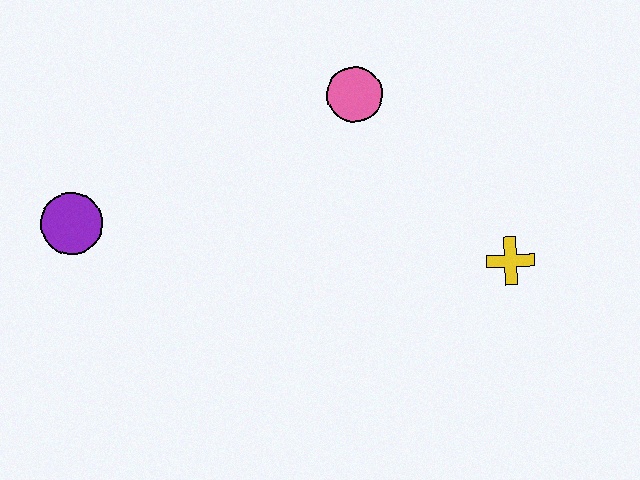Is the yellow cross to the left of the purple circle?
No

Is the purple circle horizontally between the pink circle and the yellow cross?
No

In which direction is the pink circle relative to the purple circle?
The pink circle is to the right of the purple circle.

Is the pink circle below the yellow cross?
No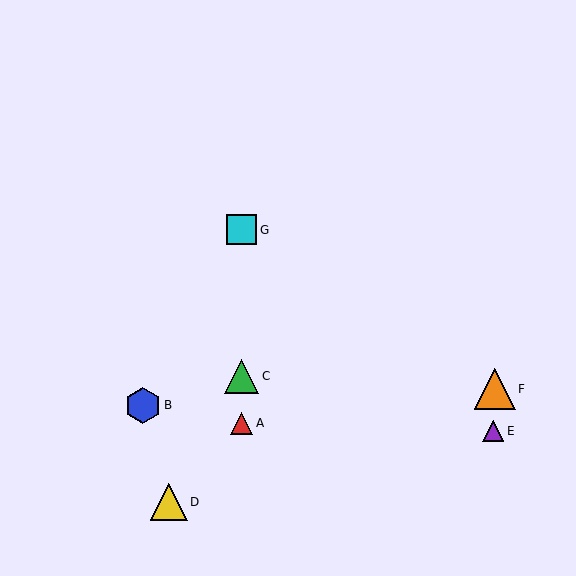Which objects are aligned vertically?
Objects A, C, G are aligned vertically.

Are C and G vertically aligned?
Yes, both are at x≈241.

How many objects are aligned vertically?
3 objects (A, C, G) are aligned vertically.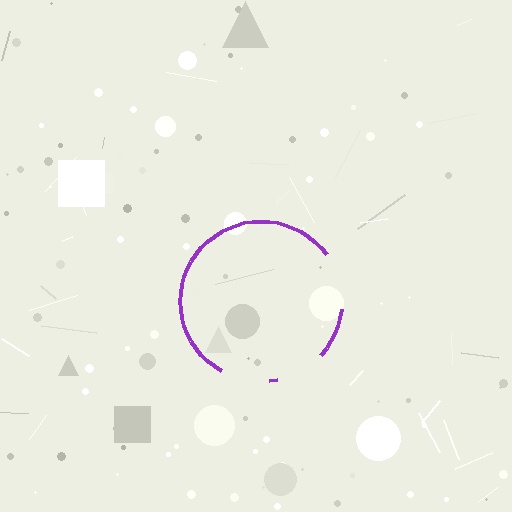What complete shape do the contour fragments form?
The contour fragments form a circle.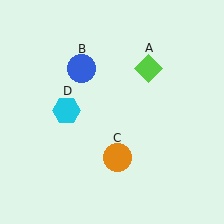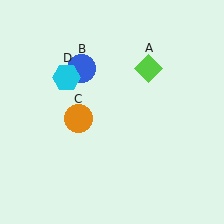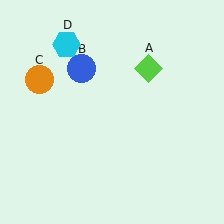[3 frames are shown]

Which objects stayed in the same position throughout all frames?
Lime diamond (object A) and blue circle (object B) remained stationary.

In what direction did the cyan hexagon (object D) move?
The cyan hexagon (object D) moved up.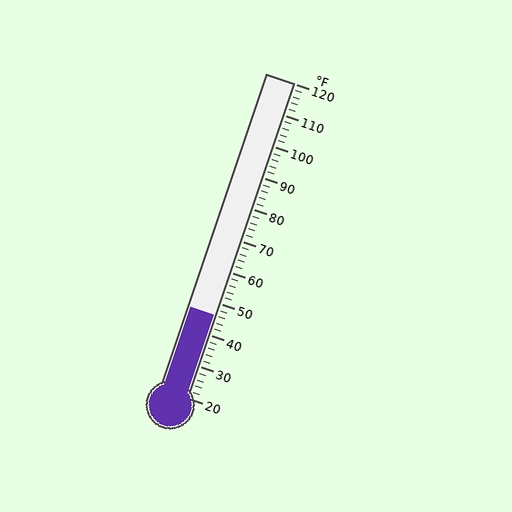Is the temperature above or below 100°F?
The temperature is below 100°F.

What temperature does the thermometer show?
The thermometer shows approximately 46°F.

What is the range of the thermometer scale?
The thermometer scale ranges from 20°F to 120°F.